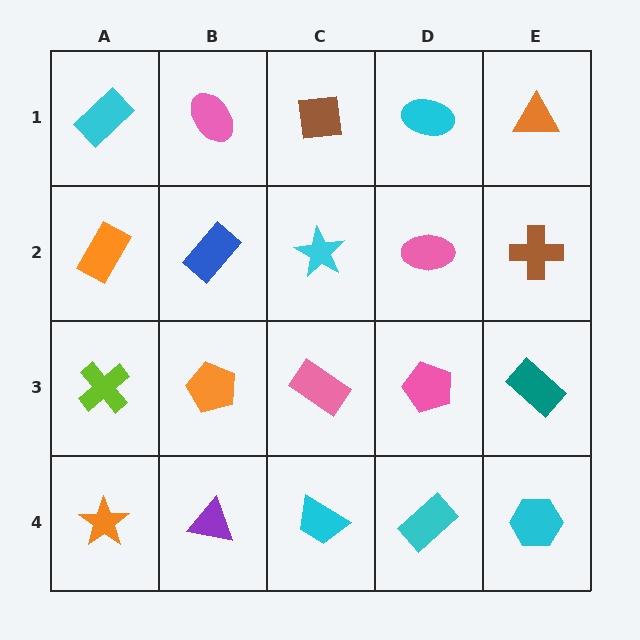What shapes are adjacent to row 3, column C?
A cyan star (row 2, column C), a cyan trapezoid (row 4, column C), an orange pentagon (row 3, column B), a pink pentagon (row 3, column D).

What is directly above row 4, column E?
A teal rectangle.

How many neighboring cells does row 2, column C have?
4.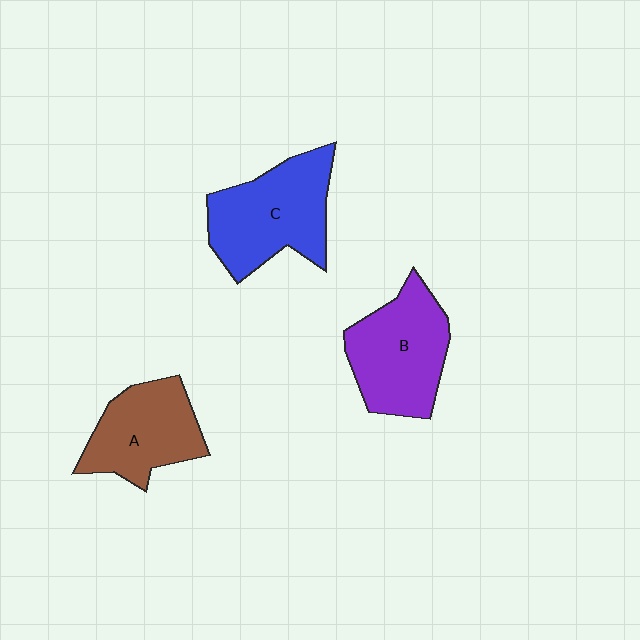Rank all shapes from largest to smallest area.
From largest to smallest: C (blue), B (purple), A (brown).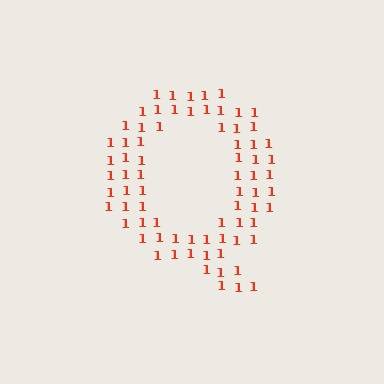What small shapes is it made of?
It is made of small digit 1's.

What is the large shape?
The large shape is the letter Q.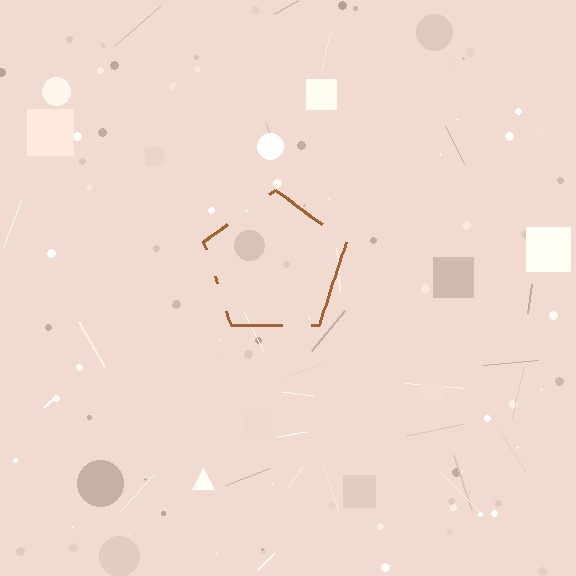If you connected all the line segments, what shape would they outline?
They would outline a pentagon.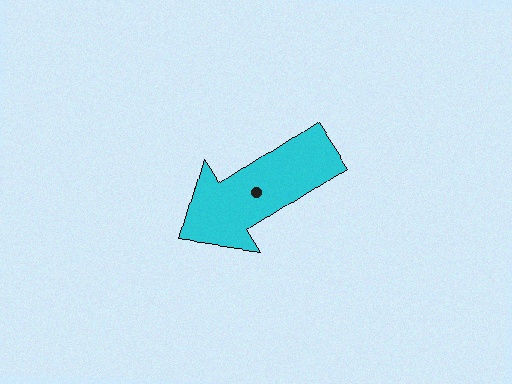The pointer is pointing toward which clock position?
Roughly 8 o'clock.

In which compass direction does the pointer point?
Southwest.